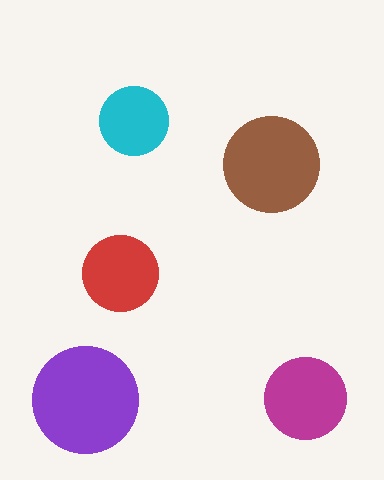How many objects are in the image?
There are 5 objects in the image.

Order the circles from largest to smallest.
the purple one, the brown one, the magenta one, the red one, the cyan one.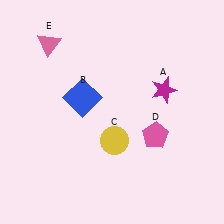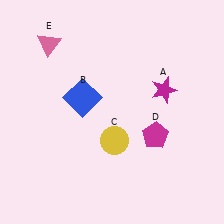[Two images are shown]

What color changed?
The pentagon (D) changed from pink in Image 1 to magenta in Image 2.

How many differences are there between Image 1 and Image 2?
There is 1 difference between the two images.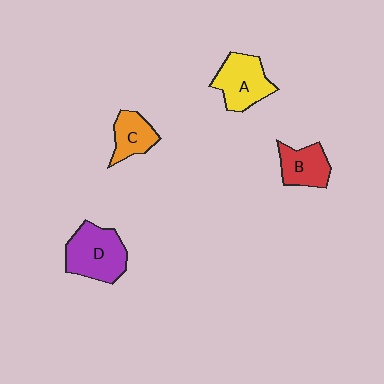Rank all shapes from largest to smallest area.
From largest to smallest: D (purple), A (yellow), B (red), C (orange).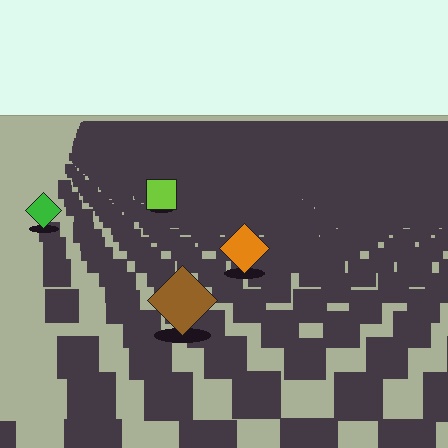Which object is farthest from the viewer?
The lime square is farthest from the viewer. It appears smaller and the ground texture around it is denser.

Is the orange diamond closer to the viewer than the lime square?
Yes. The orange diamond is closer — you can tell from the texture gradient: the ground texture is coarser near it.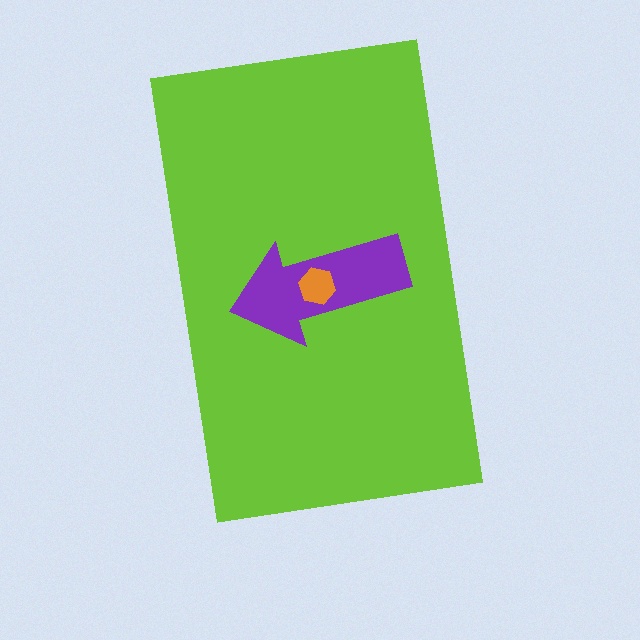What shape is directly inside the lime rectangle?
The purple arrow.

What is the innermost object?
The orange hexagon.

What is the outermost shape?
The lime rectangle.